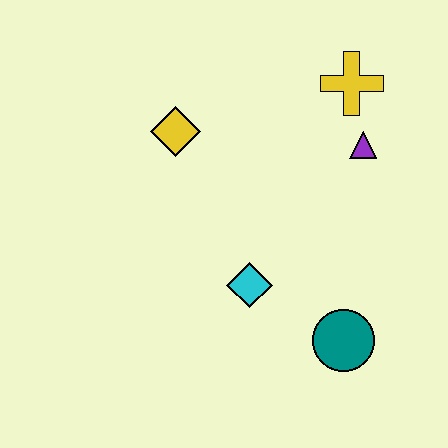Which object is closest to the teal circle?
The cyan diamond is closest to the teal circle.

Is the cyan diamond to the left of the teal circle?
Yes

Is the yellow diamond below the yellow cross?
Yes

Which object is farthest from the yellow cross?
The teal circle is farthest from the yellow cross.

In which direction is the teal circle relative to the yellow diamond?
The teal circle is below the yellow diamond.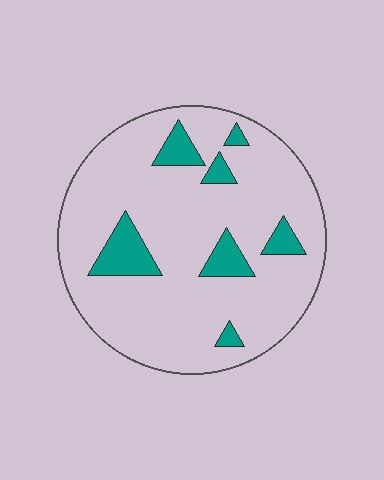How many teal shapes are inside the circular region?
7.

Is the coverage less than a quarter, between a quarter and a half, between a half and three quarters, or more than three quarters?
Less than a quarter.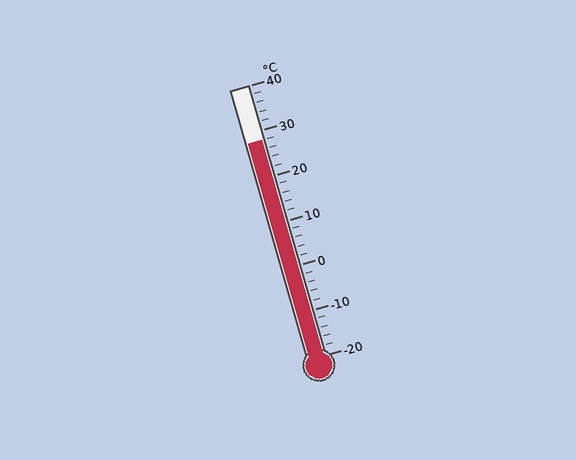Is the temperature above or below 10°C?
The temperature is above 10°C.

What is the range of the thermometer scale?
The thermometer scale ranges from -20°C to 40°C.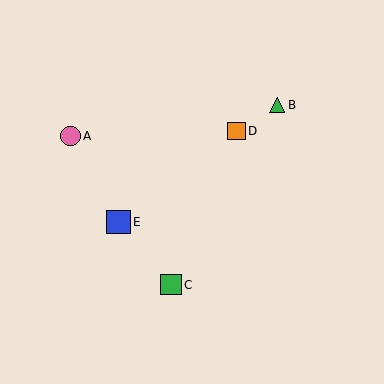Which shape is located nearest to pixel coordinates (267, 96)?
The green triangle (labeled B) at (277, 105) is nearest to that location.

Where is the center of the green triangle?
The center of the green triangle is at (277, 105).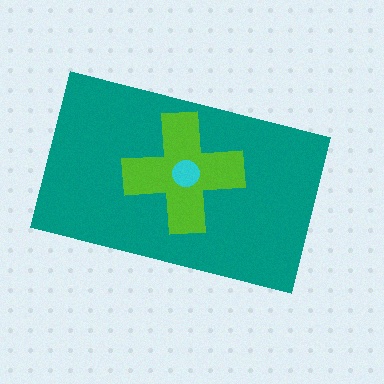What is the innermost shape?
The cyan circle.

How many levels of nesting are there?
3.